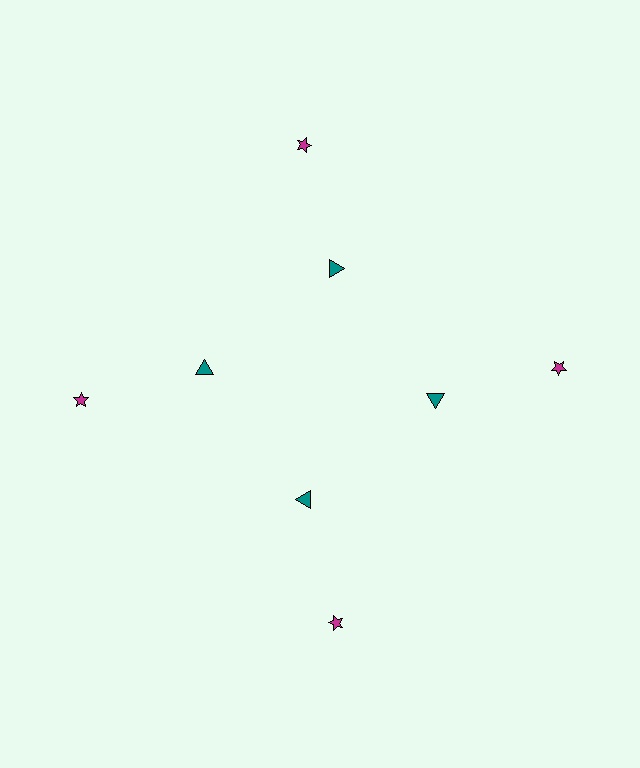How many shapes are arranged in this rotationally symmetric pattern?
There are 8 shapes, arranged in 4 groups of 2.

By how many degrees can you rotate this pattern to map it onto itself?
The pattern maps onto itself every 90 degrees of rotation.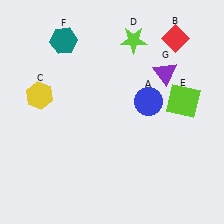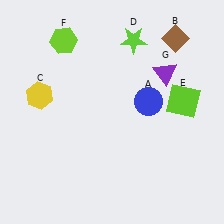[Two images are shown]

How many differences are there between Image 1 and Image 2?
There are 2 differences between the two images.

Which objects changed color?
B changed from red to brown. F changed from teal to lime.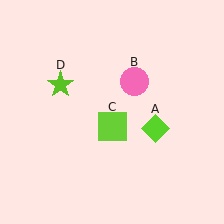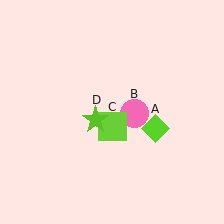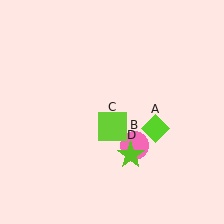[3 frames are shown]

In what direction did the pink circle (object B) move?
The pink circle (object B) moved down.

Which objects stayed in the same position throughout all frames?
Lime diamond (object A) and lime square (object C) remained stationary.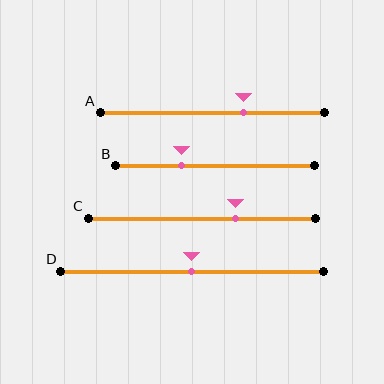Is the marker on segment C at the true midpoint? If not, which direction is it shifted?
No, the marker on segment C is shifted to the right by about 15% of the segment length.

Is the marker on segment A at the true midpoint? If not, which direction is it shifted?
No, the marker on segment A is shifted to the right by about 14% of the segment length.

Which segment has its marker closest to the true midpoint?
Segment D has its marker closest to the true midpoint.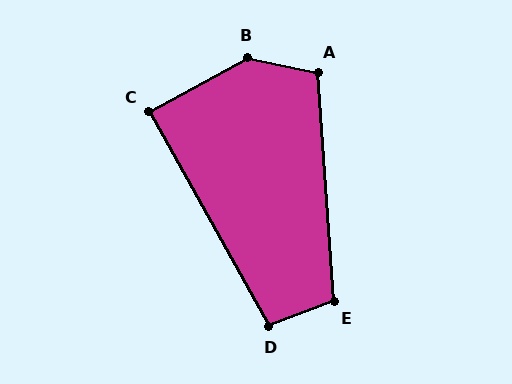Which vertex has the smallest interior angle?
C, at approximately 89 degrees.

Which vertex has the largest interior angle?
B, at approximately 140 degrees.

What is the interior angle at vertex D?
Approximately 99 degrees (obtuse).